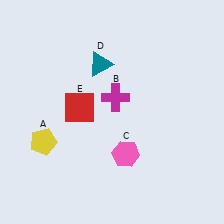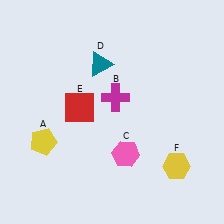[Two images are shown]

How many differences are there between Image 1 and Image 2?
There is 1 difference between the two images.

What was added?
A yellow hexagon (F) was added in Image 2.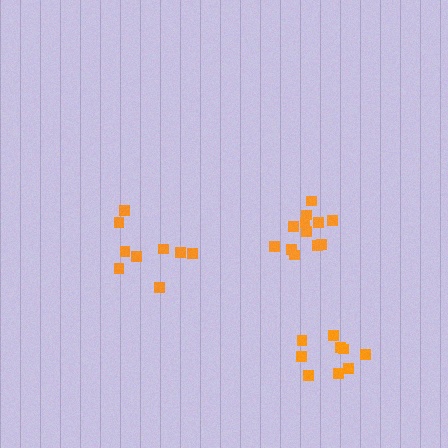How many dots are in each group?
Group 1: 12 dots, Group 2: 9 dots, Group 3: 9 dots (30 total).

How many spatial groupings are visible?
There are 3 spatial groupings.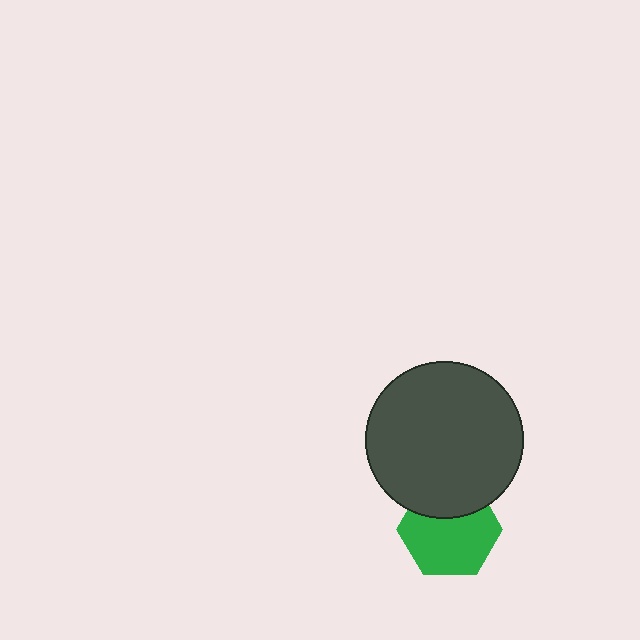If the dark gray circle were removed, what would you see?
You would see the complete green hexagon.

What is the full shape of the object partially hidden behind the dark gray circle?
The partially hidden object is a green hexagon.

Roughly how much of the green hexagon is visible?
Most of it is visible (roughly 69%).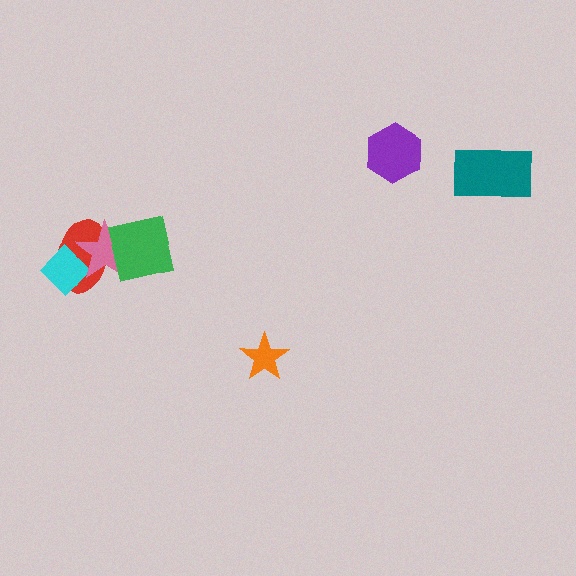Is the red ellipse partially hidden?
Yes, it is partially covered by another shape.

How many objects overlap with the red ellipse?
3 objects overlap with the red ellipse.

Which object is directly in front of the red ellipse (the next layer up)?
The cyan diamond is directly in front of the red ellipse.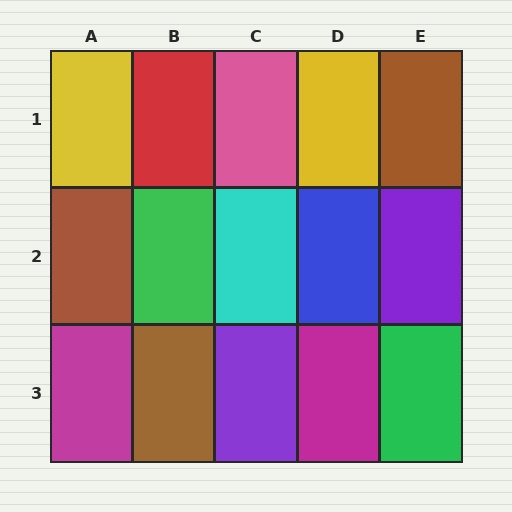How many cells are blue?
1 cell is blue.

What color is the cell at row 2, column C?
Cyan.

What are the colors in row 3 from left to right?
Magenta, brown, purple, magenta, green.